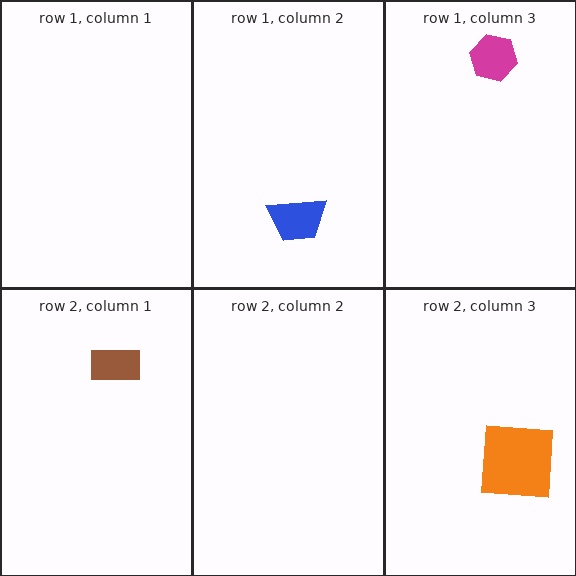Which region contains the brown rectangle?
The row 2, column 1 region.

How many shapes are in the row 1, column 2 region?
1.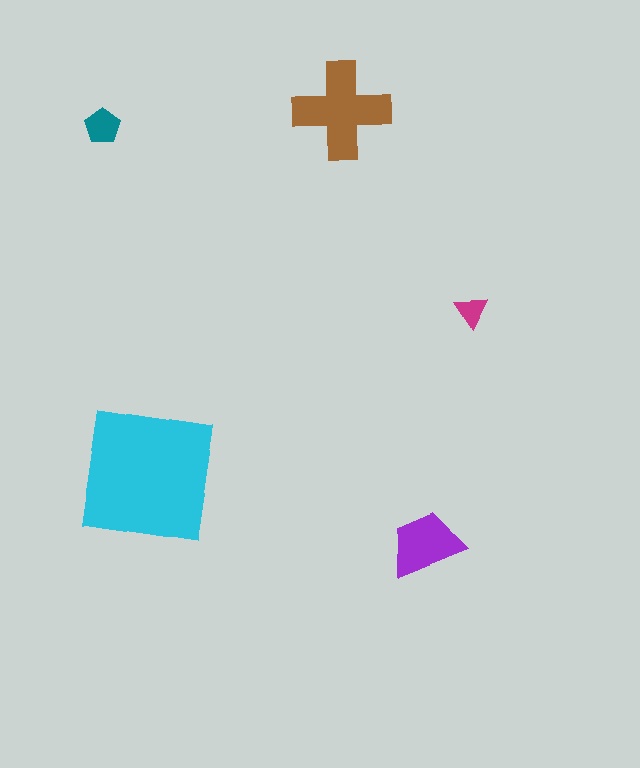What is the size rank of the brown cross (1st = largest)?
2nd.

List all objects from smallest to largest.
The magenta triangle, the teal pentagon, the purple trapezoid, the brown cross, the cyan square.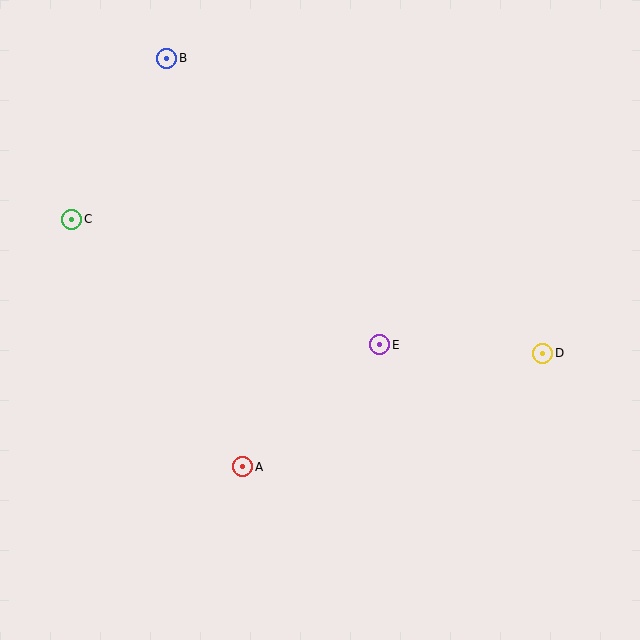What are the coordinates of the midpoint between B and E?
The midpoint between B and E is at (273, 202).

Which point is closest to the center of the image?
Point E at (380, 345) is closest to the center.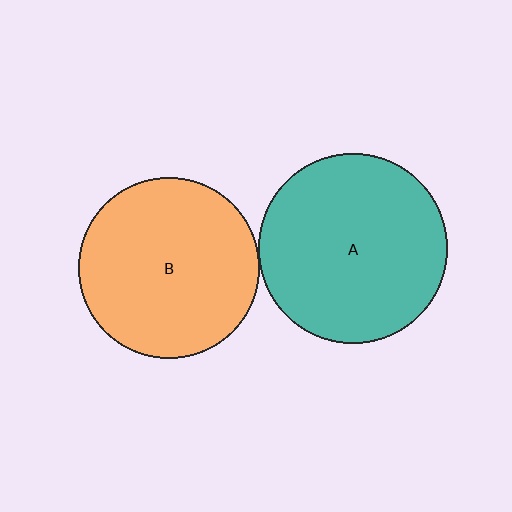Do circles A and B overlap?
Yes.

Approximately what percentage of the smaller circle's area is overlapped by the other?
Approximately 5%.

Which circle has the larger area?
Circle A (teal).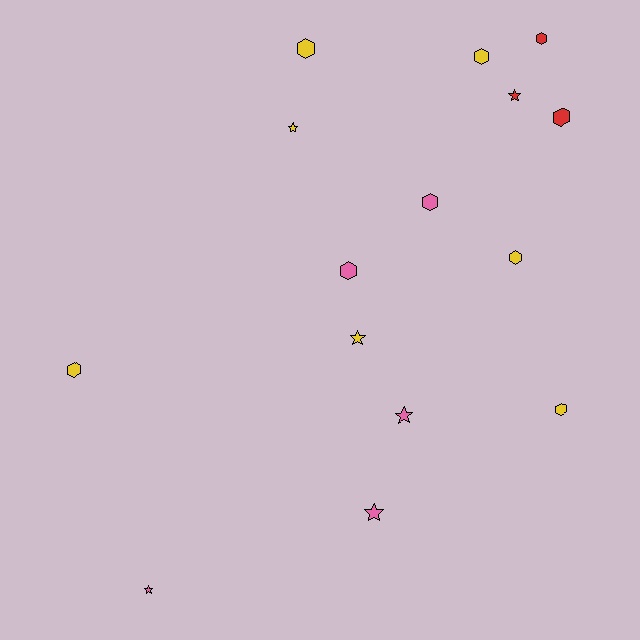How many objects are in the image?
There are 15 objects.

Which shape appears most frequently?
Hexagon, with 9 objects.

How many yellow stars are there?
There are 2 yellow stars.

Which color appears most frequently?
Yellow, with 7 objects.